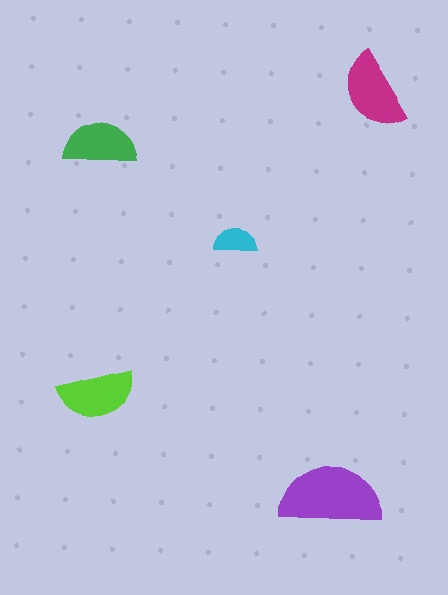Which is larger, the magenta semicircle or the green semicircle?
The magenta one.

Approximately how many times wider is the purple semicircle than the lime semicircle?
About 1.5 times wider.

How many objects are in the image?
There are 5 objects in the image.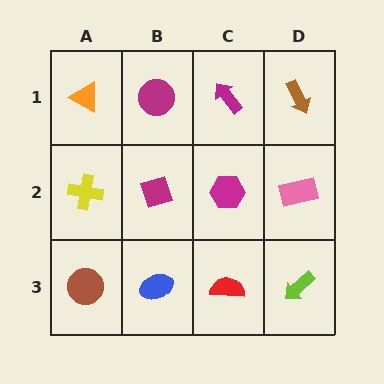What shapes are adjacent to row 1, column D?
A pink rectangle (row 2, column D), a magenta arrow (row 1, column C).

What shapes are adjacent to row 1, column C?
A magenta hexagon (row 2, column C), a magenta circle (row 1, column B), a brown arrow (row 1, column D).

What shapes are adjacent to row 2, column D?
A brown arrow (row 1, column D), a lime arrow (row 3, column D), a magenta hexagon (row 2, column C).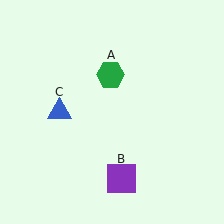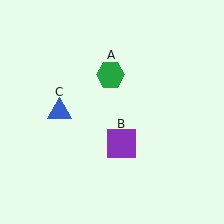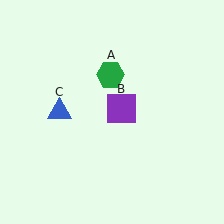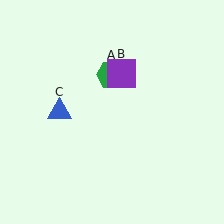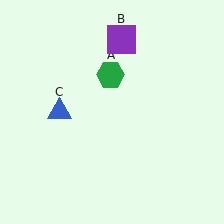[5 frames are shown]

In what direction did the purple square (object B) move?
The purple square (object B) moved up.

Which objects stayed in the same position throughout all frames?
Green hexagon (object A) and blue triangle (object C) remained stationary.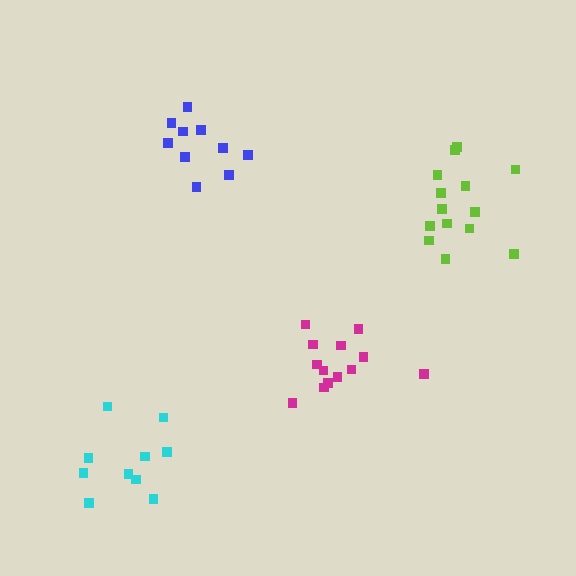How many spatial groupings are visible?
There are 4 spatial groupings.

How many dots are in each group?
Group 1: 13 dots, Group 2: 11 dots, Group 3: 14 dots, Group 4: 10 dots (48 total).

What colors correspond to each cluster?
The clusters are colored: magenta, blue, lime, cyan.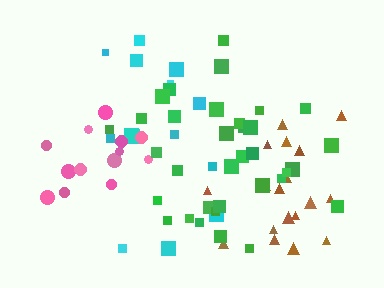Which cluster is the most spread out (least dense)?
Cyan.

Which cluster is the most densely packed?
Brown.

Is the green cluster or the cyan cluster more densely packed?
Green.